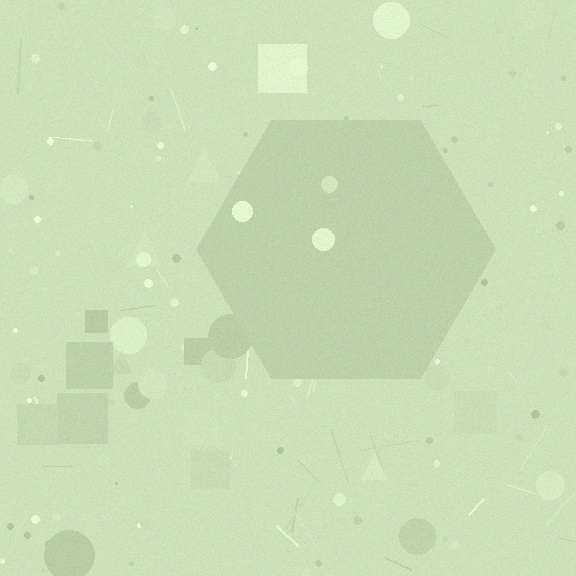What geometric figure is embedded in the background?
A hexagon is embedded in the background.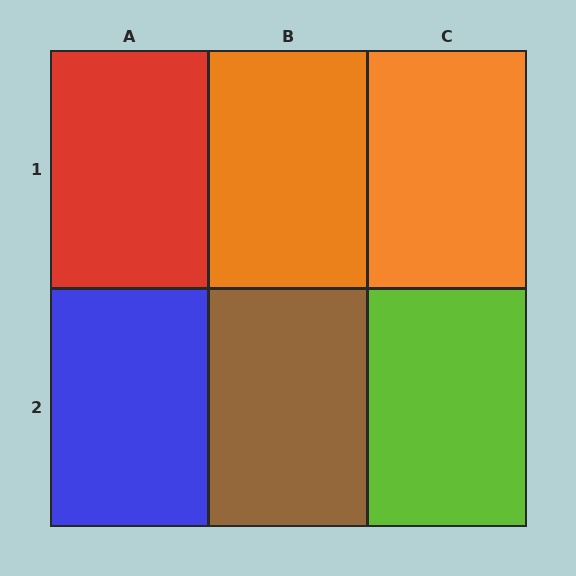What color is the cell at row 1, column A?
Red.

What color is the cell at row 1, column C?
Orange.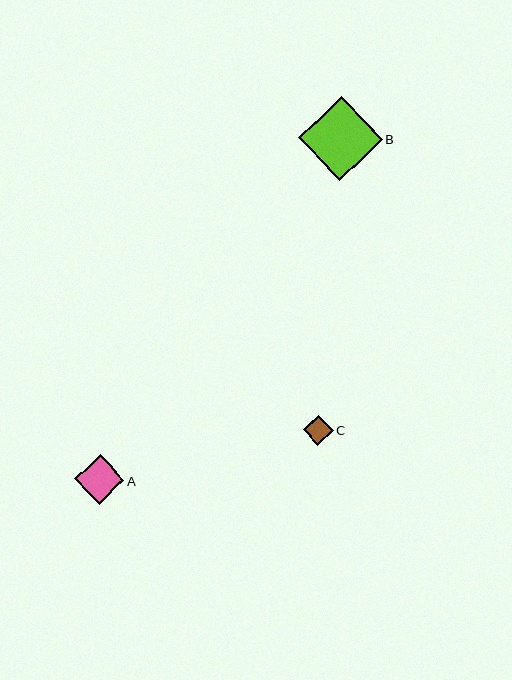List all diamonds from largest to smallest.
From largest to smallest: B, A, C.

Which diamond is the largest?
Diamond B is the largest with a size of approximately 84 pixels.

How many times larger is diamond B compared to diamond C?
Diamond B is approximately 2.8 times the size of diamond C.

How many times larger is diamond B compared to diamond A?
Diamond B is approximately 1.7 times the size of diamond A.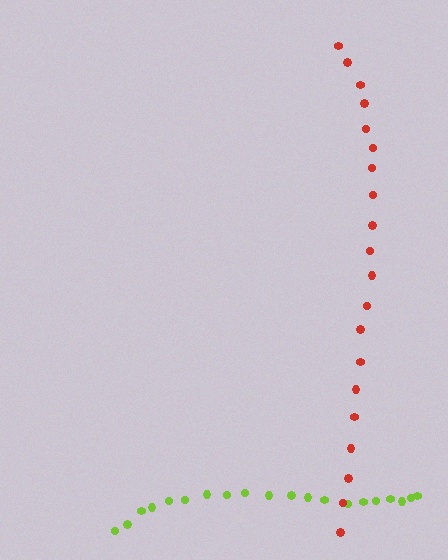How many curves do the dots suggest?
There are 2 distinct paths.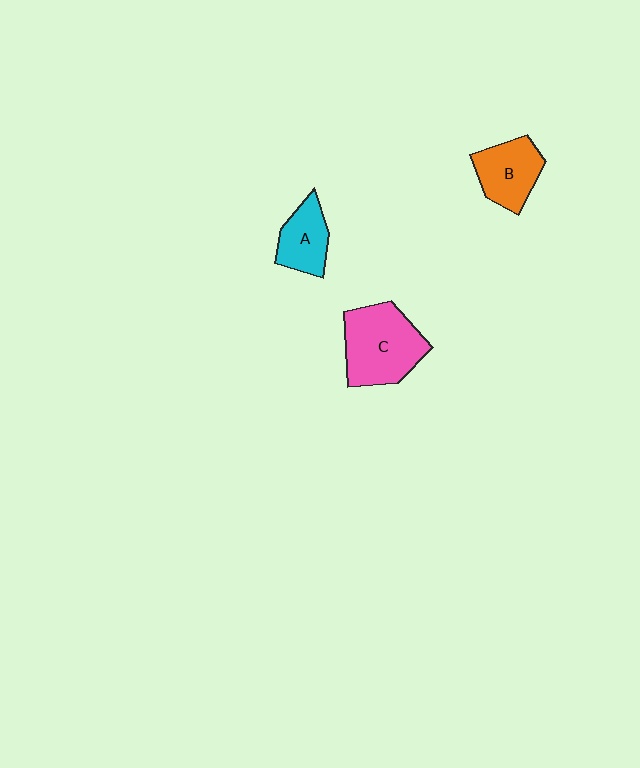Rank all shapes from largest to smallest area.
From largest to smallest: C (pink), B (orange), A (cyan).